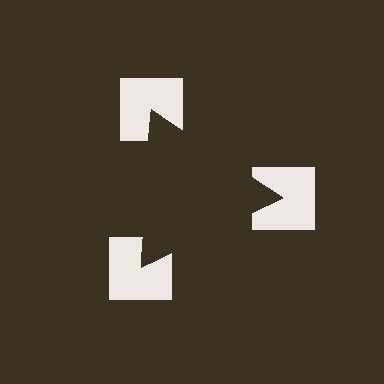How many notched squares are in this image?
There are 3 — one at each vertex of the illusory triangle.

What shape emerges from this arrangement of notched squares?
An illusory triangle — its edges are inferred from the aligned wedge cuts in the notched squares, not physically drawn.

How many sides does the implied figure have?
3 sides.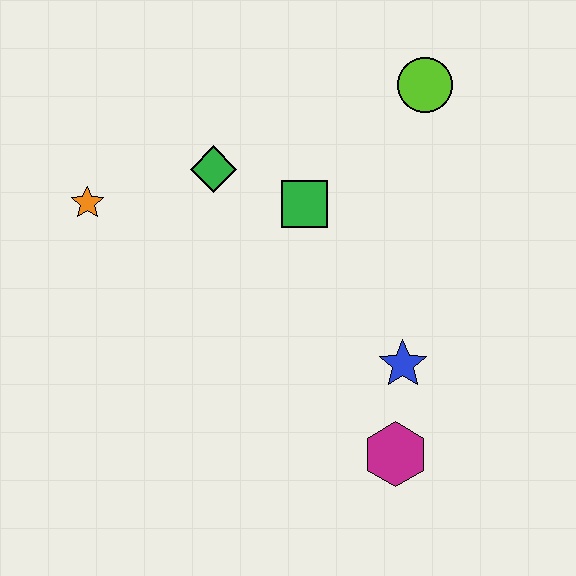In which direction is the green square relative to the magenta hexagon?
The green square is above the magenta hexagon.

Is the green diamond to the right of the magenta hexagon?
No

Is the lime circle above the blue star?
Yes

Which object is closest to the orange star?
The green diamond is closest to the orange star.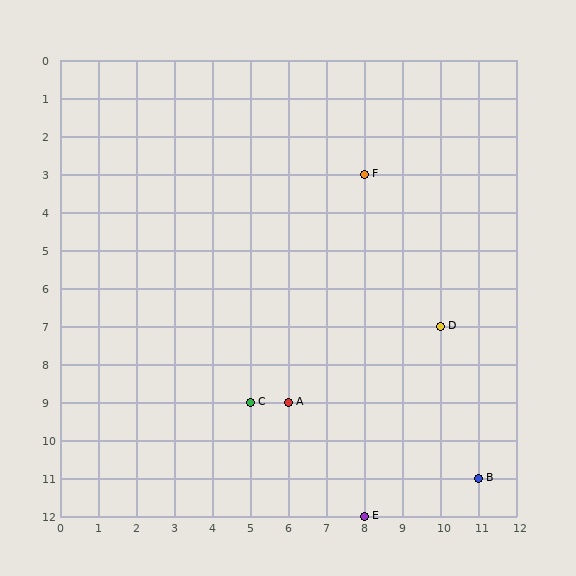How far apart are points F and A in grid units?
Points F and A are 2 columns and 6 rows apart (about 6.3 grid units diagonally).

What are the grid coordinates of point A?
Point A is at grid coordinates (6, 9).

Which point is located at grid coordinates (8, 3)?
Point F is at (8, 3).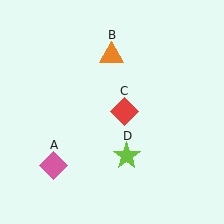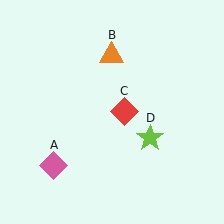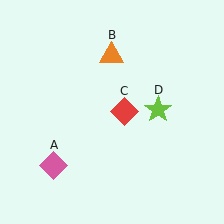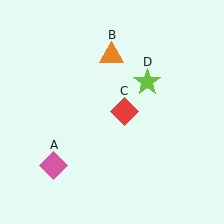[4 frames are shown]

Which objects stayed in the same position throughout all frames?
Pink diamond (object A) and orange triangle (object B) and red diamond (object C) remained stationary.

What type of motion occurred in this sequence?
The lime star (object D) rotated counterclockwise around the center of the scene.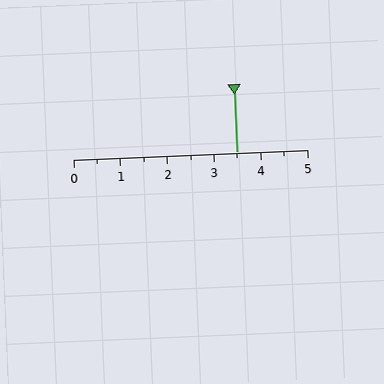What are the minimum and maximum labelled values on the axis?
The axis runs from 0 to 5.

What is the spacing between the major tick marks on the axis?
The major ticks are spaced 1 apart.